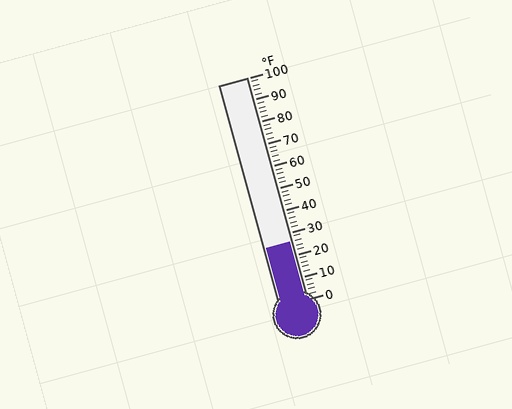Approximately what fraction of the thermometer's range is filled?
The thermometer is filled to approximately 25% of its range.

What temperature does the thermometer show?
The thermometer shows approximately 26°F.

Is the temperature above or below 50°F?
The temperature is below 50°F.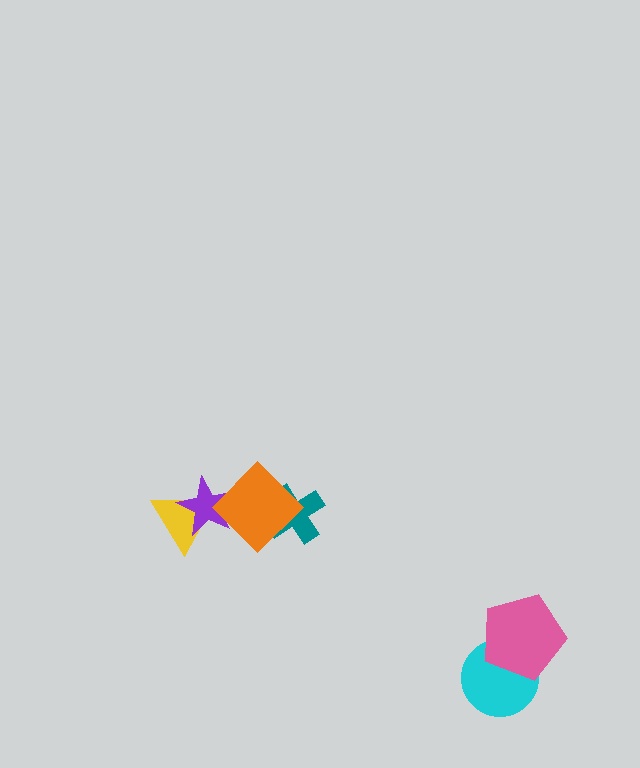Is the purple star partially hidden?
Yes, it is partially covered by another shape.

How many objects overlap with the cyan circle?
1 object overlaps with the cyan circle.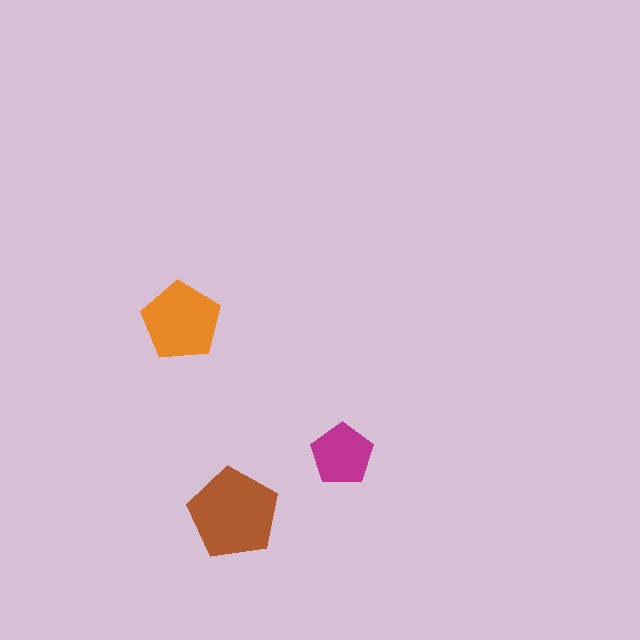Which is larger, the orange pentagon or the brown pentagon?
The brown one.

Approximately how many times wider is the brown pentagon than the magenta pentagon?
About 1.5 times wider.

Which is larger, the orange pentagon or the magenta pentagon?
The orange one.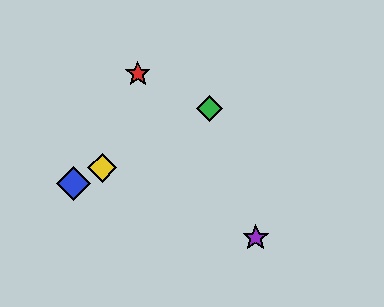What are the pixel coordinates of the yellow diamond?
The yellow diamond is at (102, 168).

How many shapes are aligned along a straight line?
3 shapes (the blue diamond, the green diamond, the yellow diamond) are aligned along a straight line.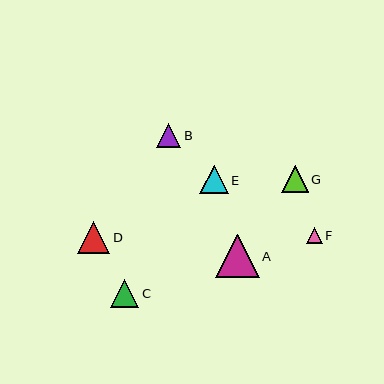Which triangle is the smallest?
Triangle F is the smallest with a size of approximately 16 pixels.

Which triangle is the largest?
Triangle A is the largest with a size of approximately 44 pixels.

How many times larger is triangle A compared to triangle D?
Triangle A is approximately 1.3 times the size of triangle D.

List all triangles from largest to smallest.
From largest to smallest: A, D, E, C, G, B, F.